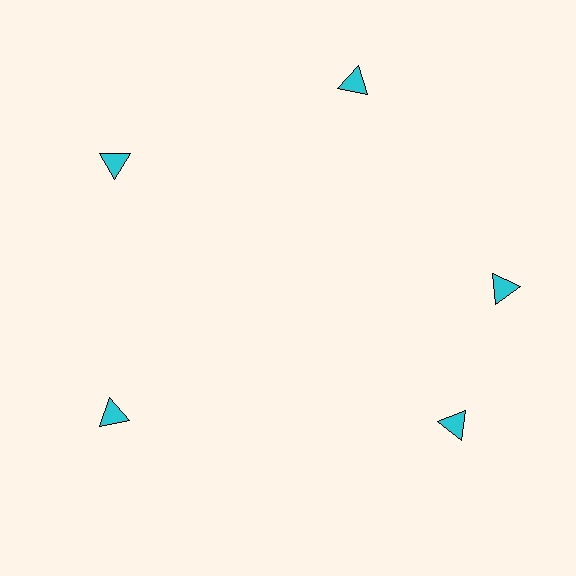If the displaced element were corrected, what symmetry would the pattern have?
It would have 5-fold rotational symmetry — the pattern would map onto itself every 72 degrees.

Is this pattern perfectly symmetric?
No. The 5 cyan triangles are arranged in a ring, but one element near the 5 o'clock position is rotated out of alignment along the ring, breaking the 5-fold rotational symmetry.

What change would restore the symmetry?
The symmetry would be restored by rotating it back into even spacing with its neighbors so that all 5 triangles sit at equal angles and equal distance from the center.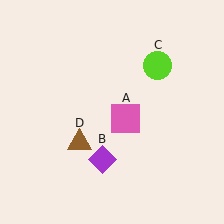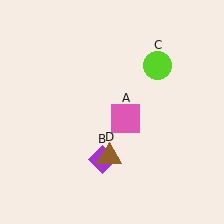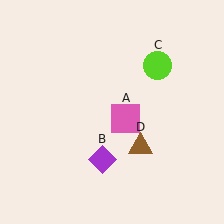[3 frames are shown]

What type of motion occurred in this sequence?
The brown triangle (object D) rotated counterclockwise around the center of the scene.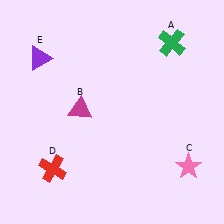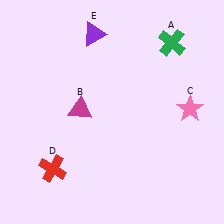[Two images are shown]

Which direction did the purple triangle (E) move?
The purple triangle (E) moved right.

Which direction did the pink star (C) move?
The pink star (C) moved up.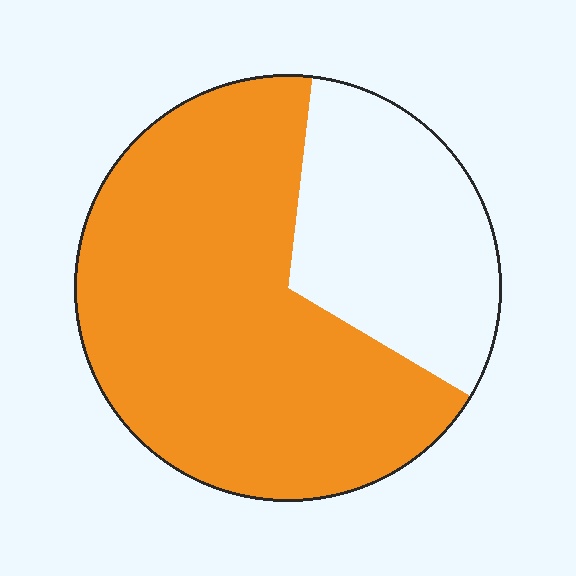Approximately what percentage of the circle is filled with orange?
Approximately 70%.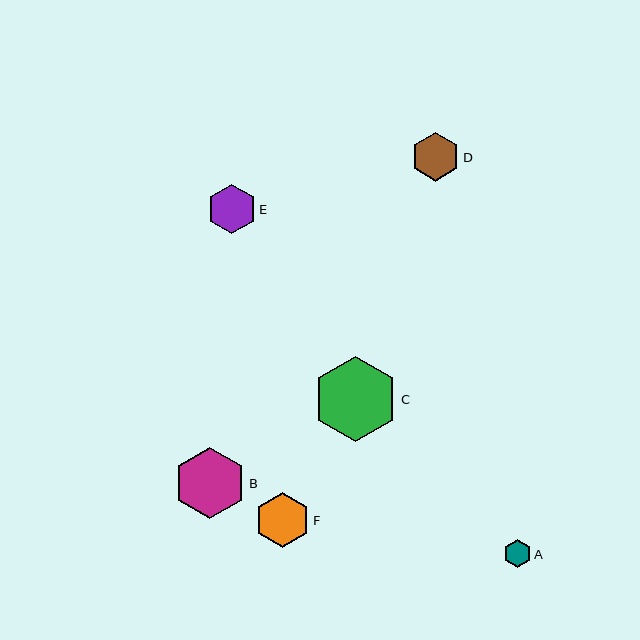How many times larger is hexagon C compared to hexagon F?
Hexagon C is approximately 1.5 times the size of hexagon F.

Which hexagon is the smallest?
Hexagon A is the smallest with a size of approximately 28 pixels.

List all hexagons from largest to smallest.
From largest to smallest: C, B, F, E, D, A.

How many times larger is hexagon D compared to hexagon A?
Hexagon D is approximately 1.7 times the size of hexagon A.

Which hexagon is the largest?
Hexagon C is the largest with a size of approximately 85 pixels.